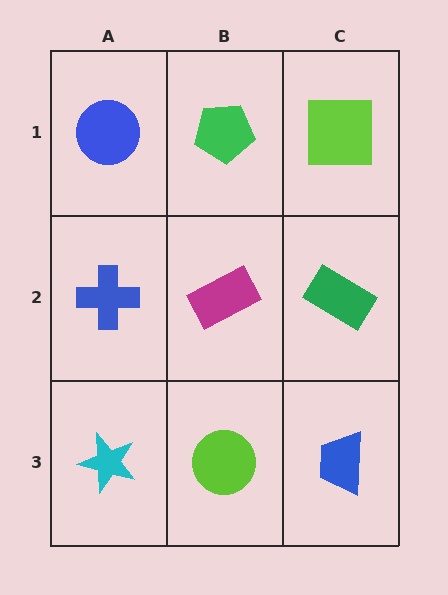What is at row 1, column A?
A blue circle.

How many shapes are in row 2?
3 shapes.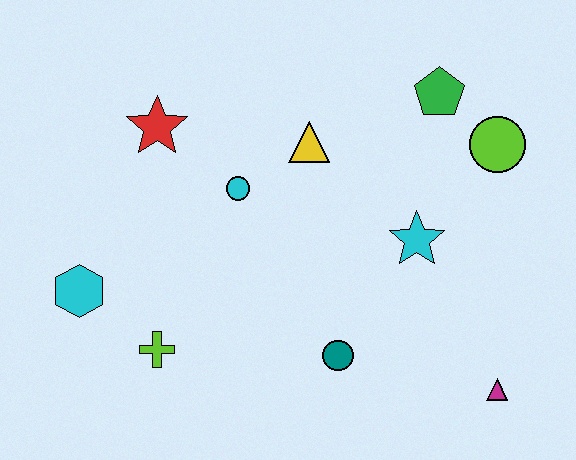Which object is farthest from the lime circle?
The cyan hexagon is farthest from the lime circle.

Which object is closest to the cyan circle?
The yellow triangle is closest to the cyan circle.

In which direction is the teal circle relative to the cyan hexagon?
The teal circle is to the right of the cyan hexagon.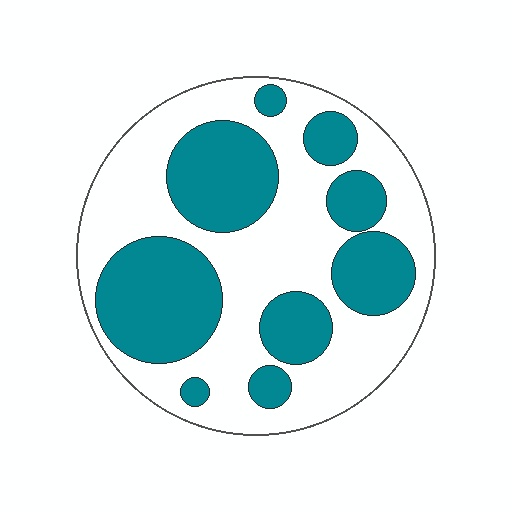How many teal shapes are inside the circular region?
9.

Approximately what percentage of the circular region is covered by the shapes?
Approximately 40%.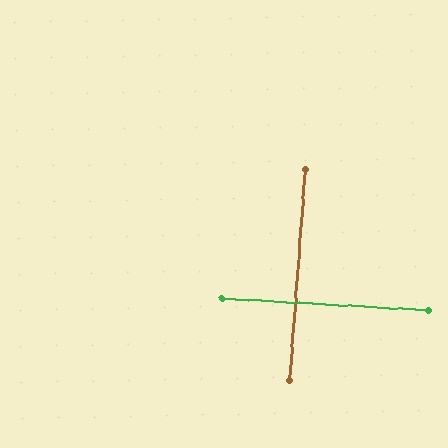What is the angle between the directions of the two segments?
Approximately 89 degrees.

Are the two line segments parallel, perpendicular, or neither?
Perpendicular — they meet at approximately 89°.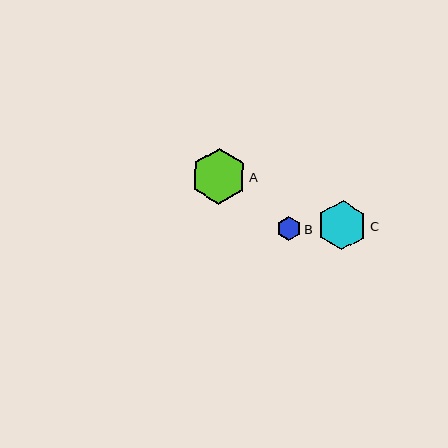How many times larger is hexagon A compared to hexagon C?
Hexagon A is approximately 1.1 times the size of hexagon C.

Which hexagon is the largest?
Hexagon A is the largest with a size of approximately 56 pixels.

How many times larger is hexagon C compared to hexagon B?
Hexagon C is approximately 2.0 times the size of hexagon B.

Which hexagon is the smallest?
Hexagon B is the smallest with a size of approximately 24 pixels.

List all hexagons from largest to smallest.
From largest to smallest: A, C, B.